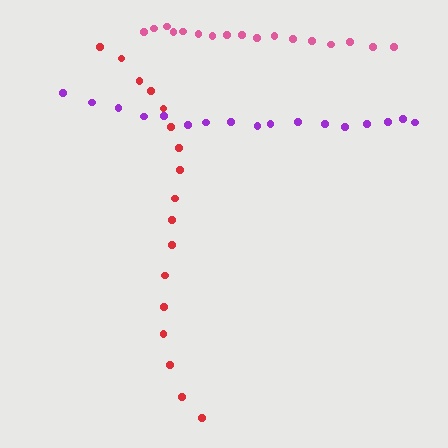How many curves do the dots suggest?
There are 3 distinct paths.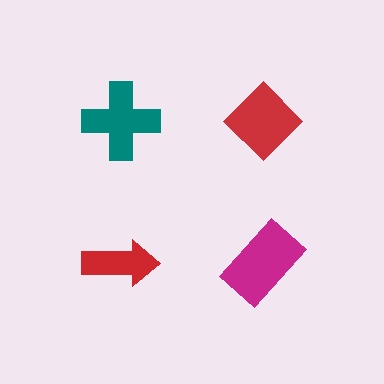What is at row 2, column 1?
A red arrow.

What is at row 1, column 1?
A teal cross.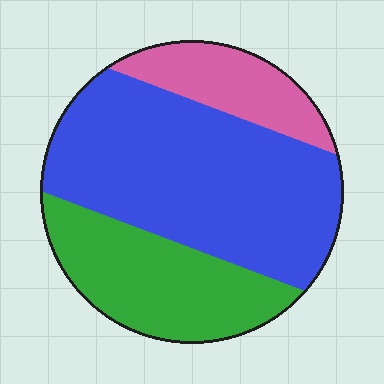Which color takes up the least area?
Pink, at roughly 15%.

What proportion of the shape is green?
Green covers about 30% of the shape.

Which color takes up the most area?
Blue, at roughly 55%.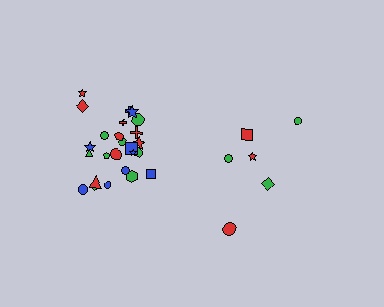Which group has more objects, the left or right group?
The left group.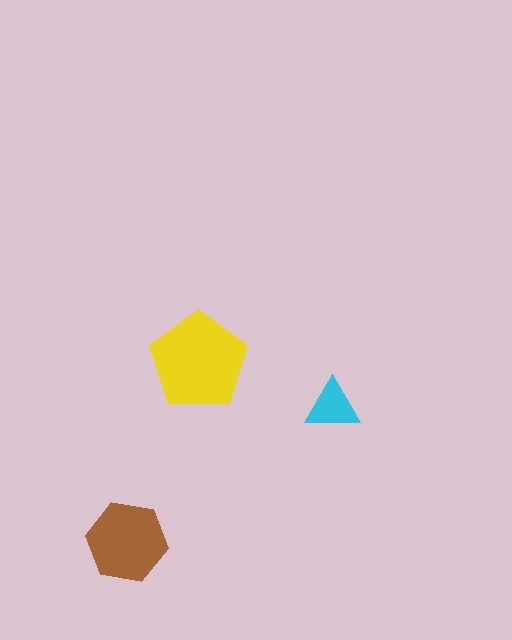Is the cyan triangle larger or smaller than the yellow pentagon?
Smaller.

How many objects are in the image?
There are 3 objects in the image.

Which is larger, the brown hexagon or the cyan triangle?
The brown hexagon.